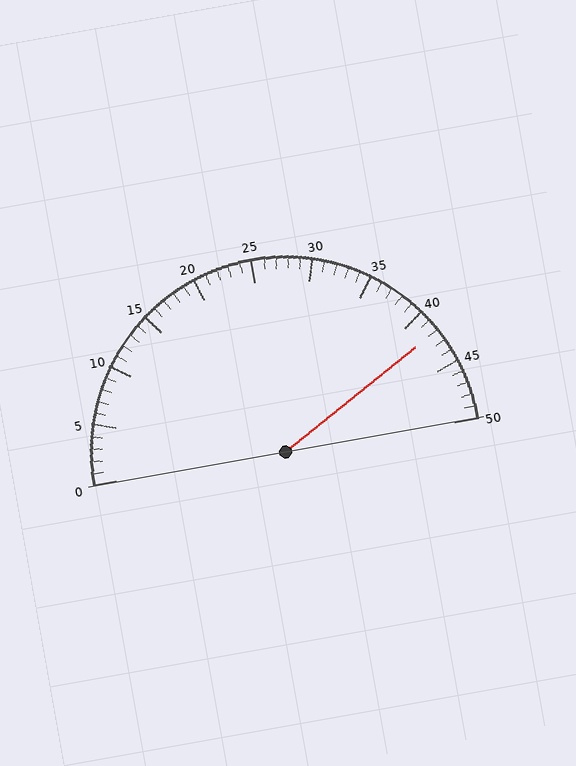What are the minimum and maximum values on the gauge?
The gauge ranges from 0 to 50.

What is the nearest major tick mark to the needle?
The nearest major tick mark is 40.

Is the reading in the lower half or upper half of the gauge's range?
The reading is in the upper half of the range (0 to 50).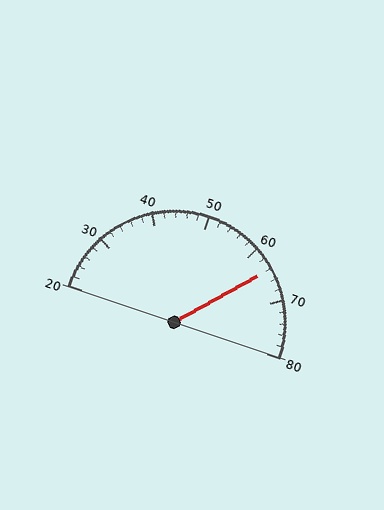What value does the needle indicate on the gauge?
The needle indicates approximately 64.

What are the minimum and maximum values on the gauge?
The gauge ranges from 20 to 80.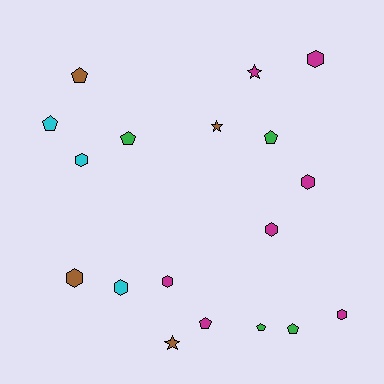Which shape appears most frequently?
Hexagon, with 8 objects.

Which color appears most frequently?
Magenta, with 7 objects.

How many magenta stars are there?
There is 1 magenta star.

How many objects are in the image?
There are 18 objects.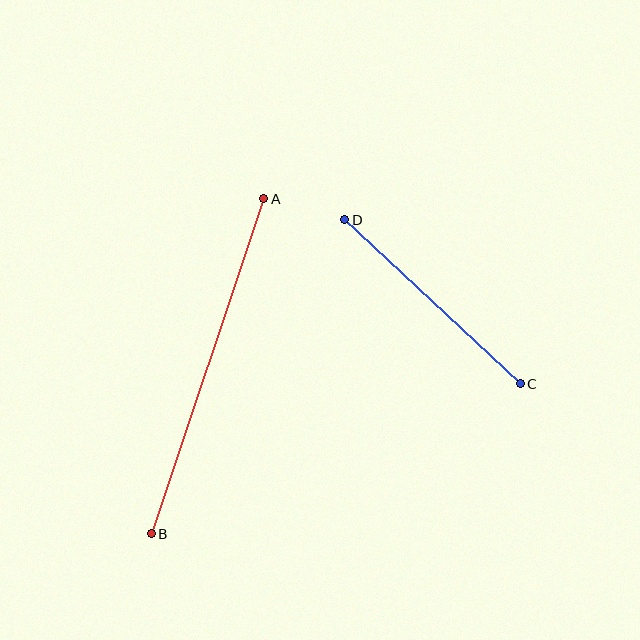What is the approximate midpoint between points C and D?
The midpoint is at approximately (433, 302) pixels.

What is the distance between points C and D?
The distance is approximately 240 pixels.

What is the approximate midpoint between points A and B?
The midpoint is at approximately (208, 366) pixels.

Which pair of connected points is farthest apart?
Points A and B are farthest apart.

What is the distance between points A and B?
The distance is approximately 354 pixels.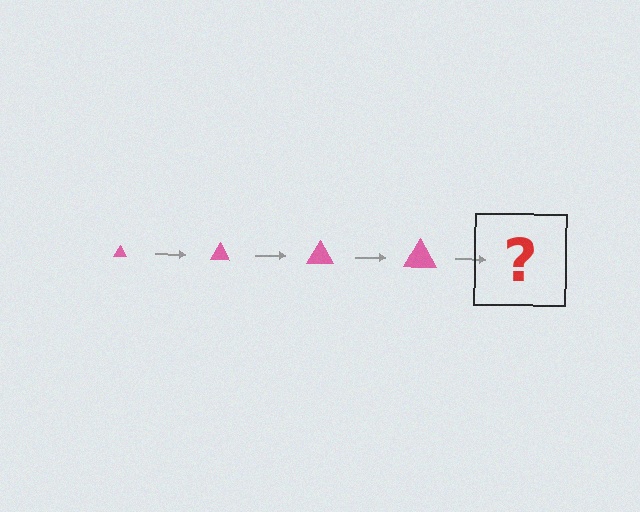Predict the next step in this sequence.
The next step is a pink triangle, larger than the previous one.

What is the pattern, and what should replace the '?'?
The pattern is that the triangle gets progressively larger each step. The '?' should be a pink triangle, larger than the previous one.